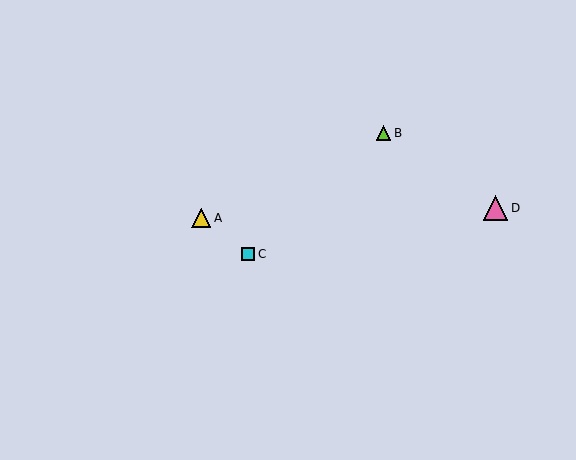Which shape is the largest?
The pink triangle (labeled D) is the largest.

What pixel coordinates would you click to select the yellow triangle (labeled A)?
Click at (201, 218) to select the yellow triangle A.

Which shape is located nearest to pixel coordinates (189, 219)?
The yellow triangle (labeled A) at (201, 218) is nearest to that location.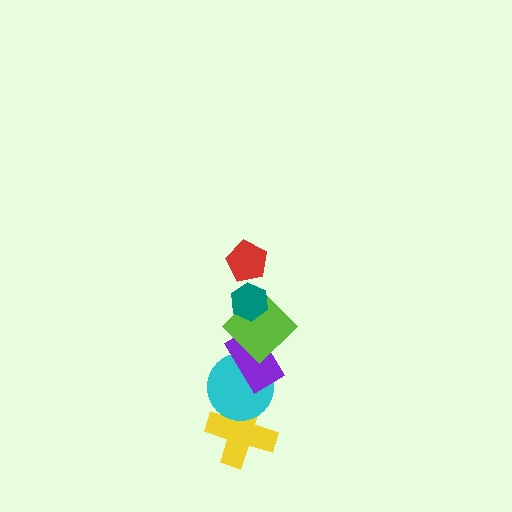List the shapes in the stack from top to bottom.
From top to bottom: the red pentagon, the teal hexagon, the lime diamond, the purple rectangle, the cyan circle, the yellow cross.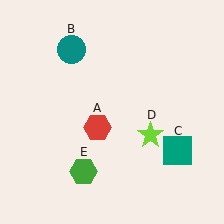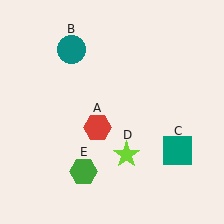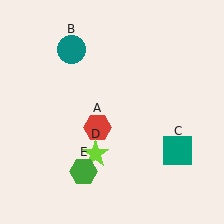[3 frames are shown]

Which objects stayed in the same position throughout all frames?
Red hexagon (object A) and teal circle (object B) and teal square (object C) and green hexagon (object E) remained stationary.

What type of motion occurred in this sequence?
The lime star (object D) rotated clockwise around the center of the scene.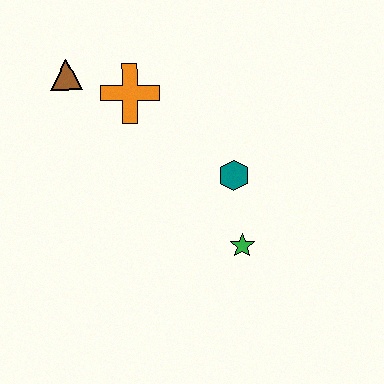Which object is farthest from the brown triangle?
The green star is farthest from the brown triangle.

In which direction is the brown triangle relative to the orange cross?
The brown triangle is to the left of the orange cross.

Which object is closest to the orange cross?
The brown triangle is closest to the orange cross.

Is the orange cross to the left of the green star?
Yes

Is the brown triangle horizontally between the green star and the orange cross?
No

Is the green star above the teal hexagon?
No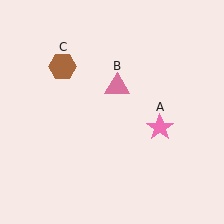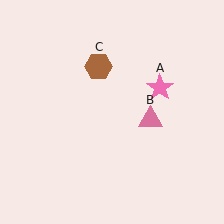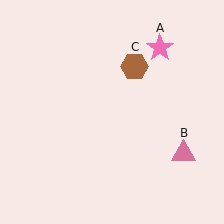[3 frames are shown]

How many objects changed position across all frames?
3 objects changed position: pink star (object A), pink triangle (object B), brown hexagon (object C).